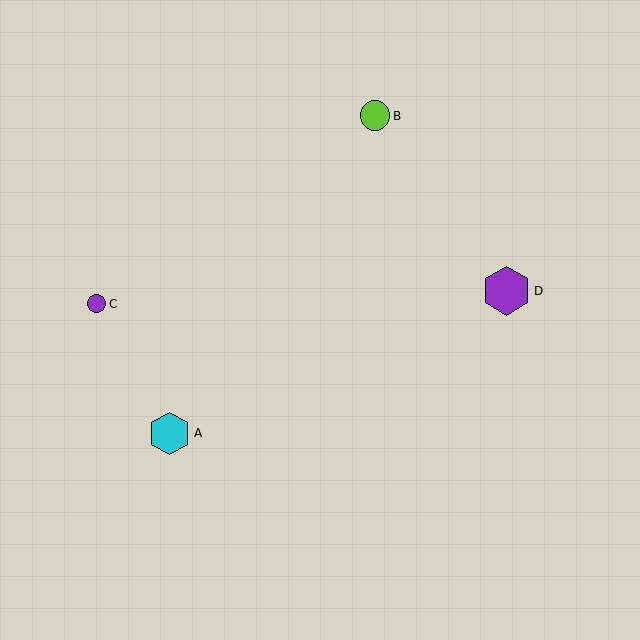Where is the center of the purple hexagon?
The center of the purple hexagon is at (506, 291).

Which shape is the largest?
The purple hexagon (labeled D) is the largest.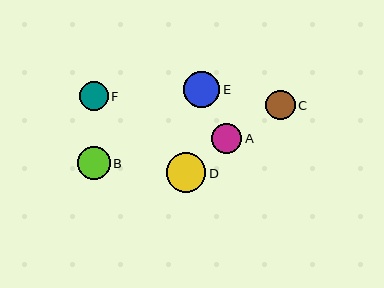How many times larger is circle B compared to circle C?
Circle B is approximately 1.1 times the size of circle C.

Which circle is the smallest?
Circle F is the smallest with a size of approximately 29 pixels.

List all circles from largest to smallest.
From largest to smallest: D, E, B, A, C, F.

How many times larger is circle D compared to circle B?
Circle D is approximately 1.2 times the size of circle B.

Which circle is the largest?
Circle D is the largest with a size of approximately 40 pixels.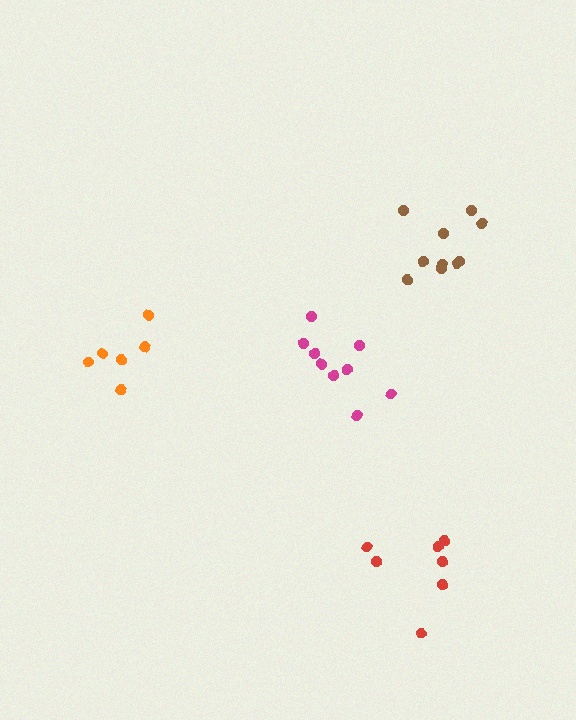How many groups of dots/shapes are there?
There are 4 groups.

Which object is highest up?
The brown cluster is topmost.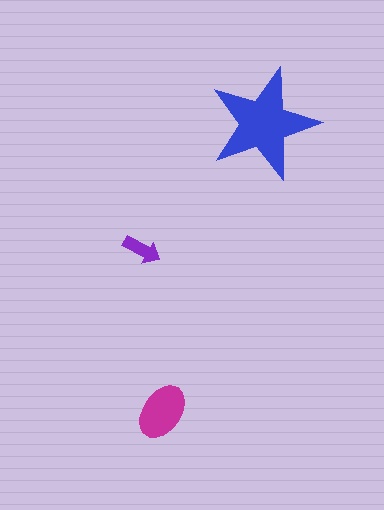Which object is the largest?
The blue star.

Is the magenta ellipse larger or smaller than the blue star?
Smaller.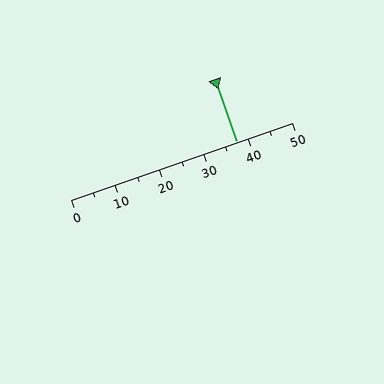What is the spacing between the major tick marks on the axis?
The major ticks are spaced 10 apart.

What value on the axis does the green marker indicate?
The marker indicates approximately 37.5.